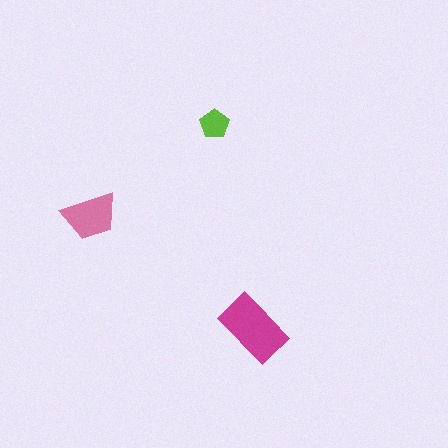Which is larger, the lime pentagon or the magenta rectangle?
The magenta rectangle.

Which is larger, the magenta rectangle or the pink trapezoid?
The magenta rectangle.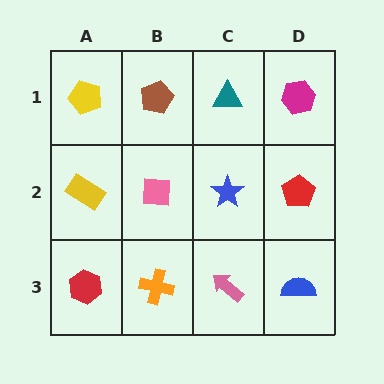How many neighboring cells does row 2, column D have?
3.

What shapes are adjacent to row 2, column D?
A magenta hexagon (row 1, column D), a blue semicircle (row 3, column D), a blue star (row 2, column C).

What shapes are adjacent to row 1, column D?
A red pentagon (row 2, column D), a teal triangle (row 1, column C).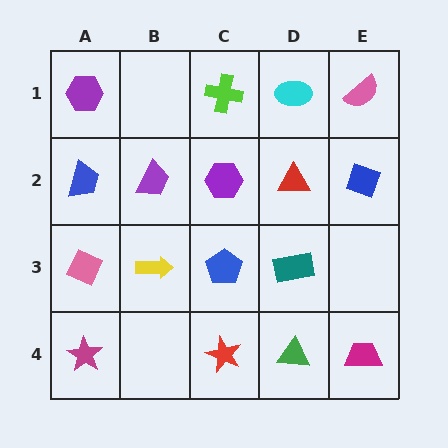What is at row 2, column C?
A purple hexagon.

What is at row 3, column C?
A blue pentagon.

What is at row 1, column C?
A lime cross.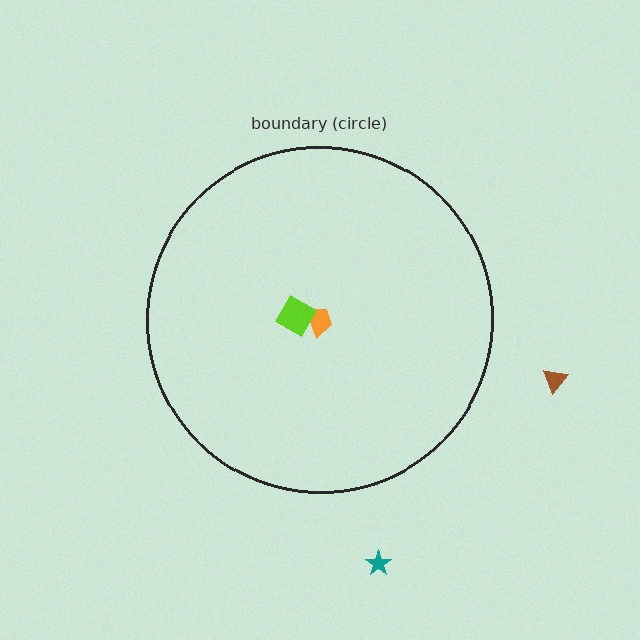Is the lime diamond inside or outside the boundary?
Inside.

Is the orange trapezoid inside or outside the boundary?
Inside.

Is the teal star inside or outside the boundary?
Outside.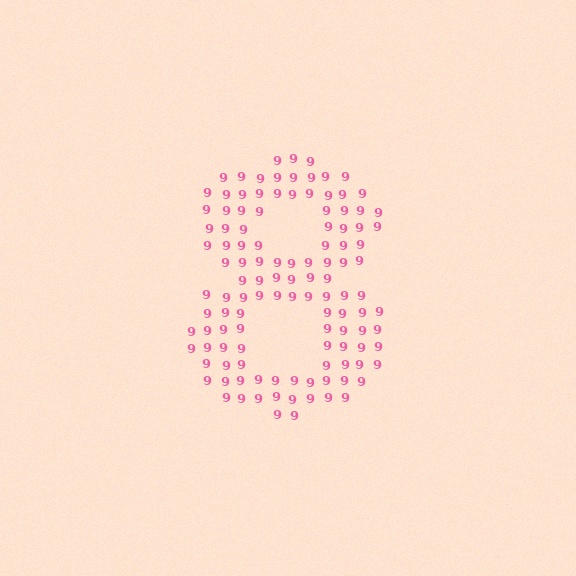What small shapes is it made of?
It is made of small digit 9's.